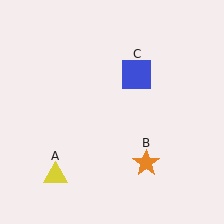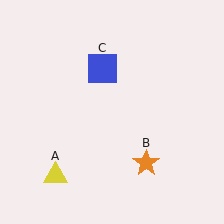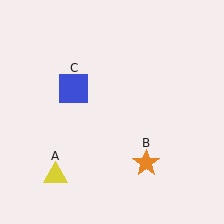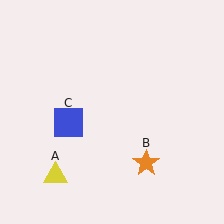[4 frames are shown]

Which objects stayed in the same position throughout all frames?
Yellow triangle (object A) and orange star (object B) remained stationary.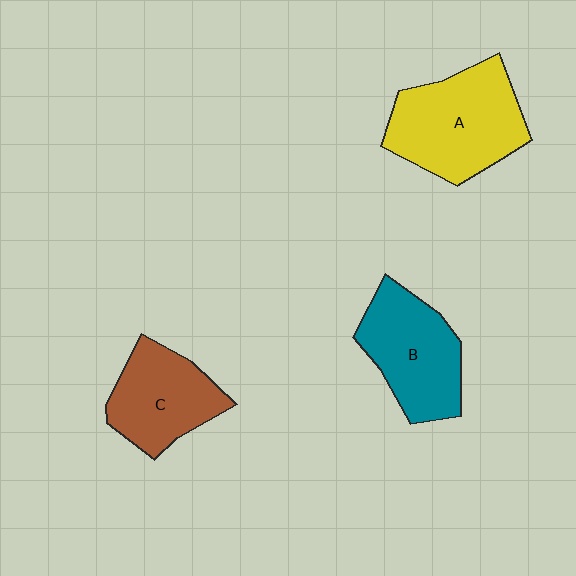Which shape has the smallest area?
Shape C (brown).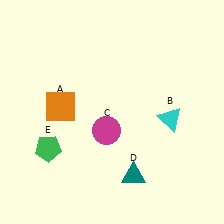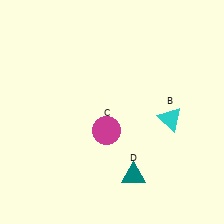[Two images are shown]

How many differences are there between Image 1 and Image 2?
There are 2 differences between the two images.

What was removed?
The orange square (A), the green pentagon (E) were removed in Image 2.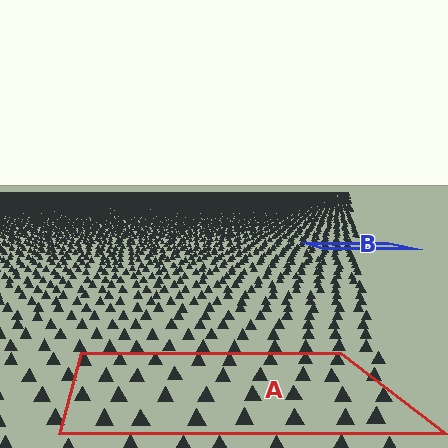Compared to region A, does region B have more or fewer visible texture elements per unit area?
Region B has more texture elements per unit area — they are packed more densely because it is farther away.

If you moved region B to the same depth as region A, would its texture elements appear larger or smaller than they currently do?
They would appear larger. At a closer depth, the same texture elements are projected at a bigger on-screen size.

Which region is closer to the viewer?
Region A is closer. The texture elements there are larger and more spread out.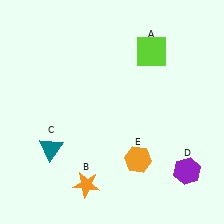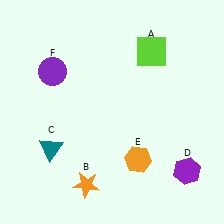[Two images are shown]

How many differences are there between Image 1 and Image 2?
There is 1 difference between the two images.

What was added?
A purple circle (F) was added in Image 2.